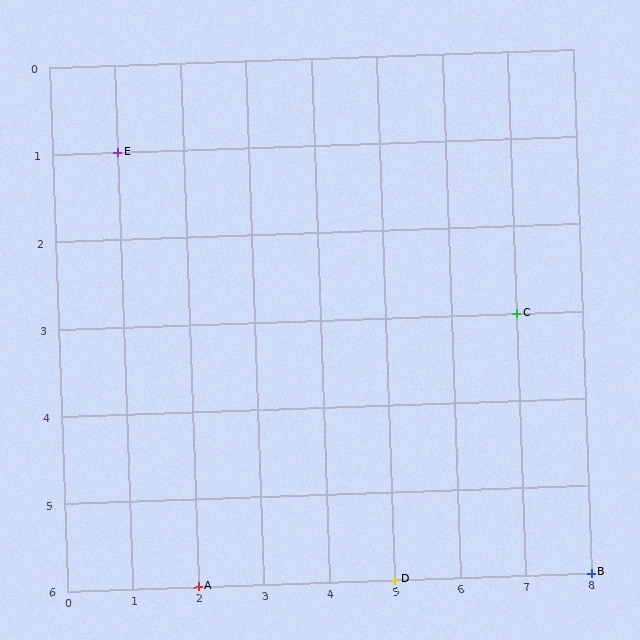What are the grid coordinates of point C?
Point C is at grid coordinates (7, 3).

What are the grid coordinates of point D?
Point D is at grid coordinates (5, 6).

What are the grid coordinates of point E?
Point E is at grid coordinates (1, 1).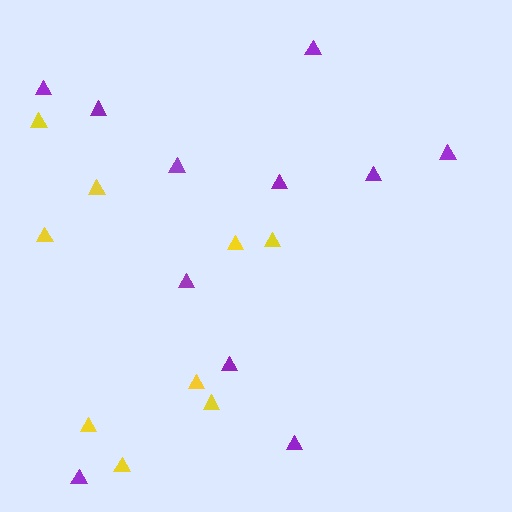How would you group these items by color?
There are 2 groups: one group of yellow triangles (9) and one group of purple triangles (11).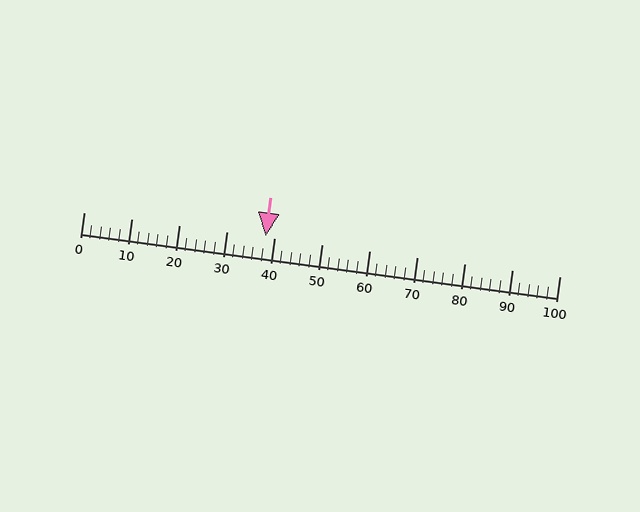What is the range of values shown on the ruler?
The ruler shows values from 0 to 100.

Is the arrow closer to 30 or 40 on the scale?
The arrow is closer to 40.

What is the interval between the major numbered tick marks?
The major tick marks are spaced 10 units apart.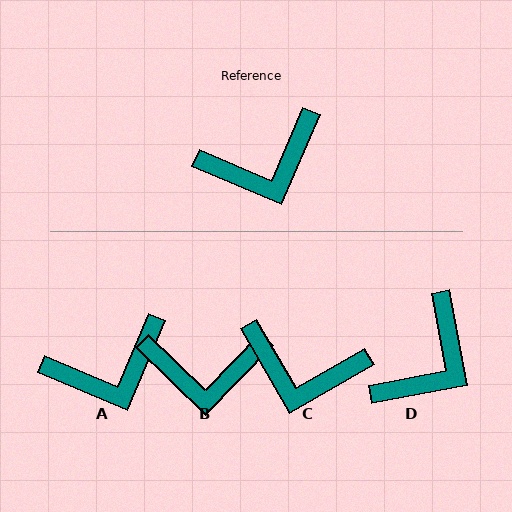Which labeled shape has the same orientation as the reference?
A.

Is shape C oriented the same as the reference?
No, it is off by about 37 degrees.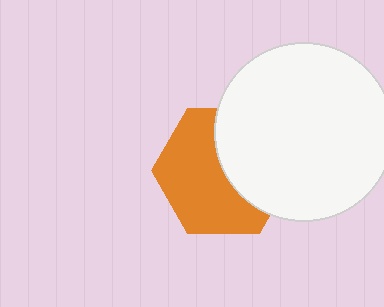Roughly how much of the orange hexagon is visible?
About half of it is visible (roughly 58%).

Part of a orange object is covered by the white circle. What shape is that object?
It is a hexagon.